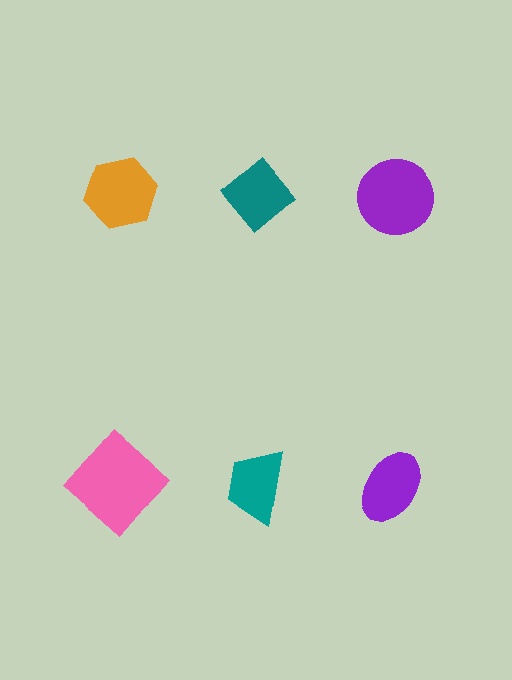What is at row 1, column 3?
A purple circle.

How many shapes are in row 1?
3 shapes.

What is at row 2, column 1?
A pink diamond.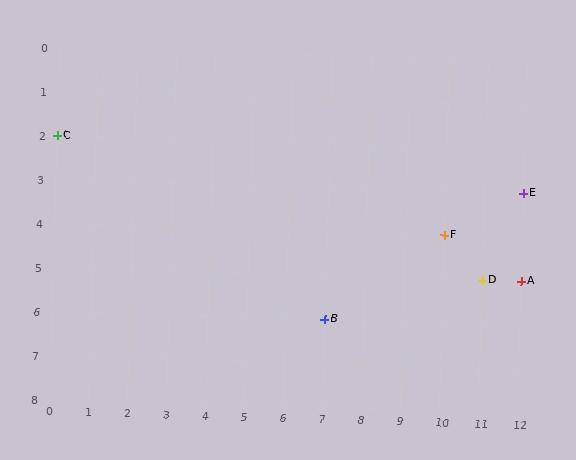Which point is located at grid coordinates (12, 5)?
Point A is at (12, 5).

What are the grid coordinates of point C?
Point C is at grid coordinates (0, 2).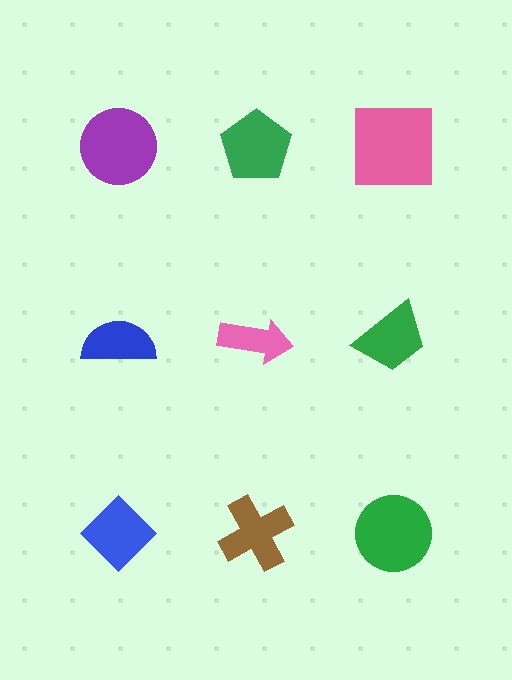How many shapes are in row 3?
3 shapes.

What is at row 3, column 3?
A green circle.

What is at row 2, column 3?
A green trapezoid.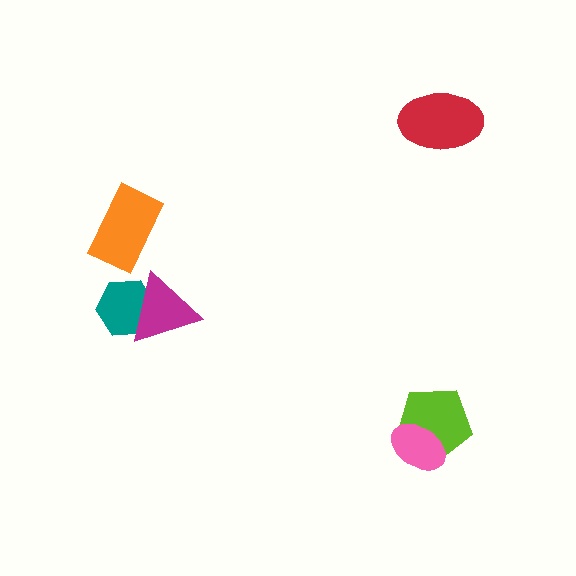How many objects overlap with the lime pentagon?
1 object overlaps with the lime pentagon.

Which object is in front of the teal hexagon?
The magenta triangle is in front of the teal hexagon.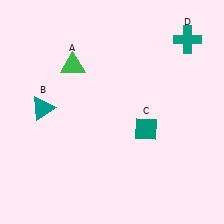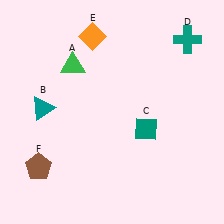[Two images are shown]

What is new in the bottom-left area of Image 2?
A brown pentagon (F) was added in the bottom-left area of Image 2.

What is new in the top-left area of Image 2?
An orange diamond (E) was added in the top-left area of Image 2.